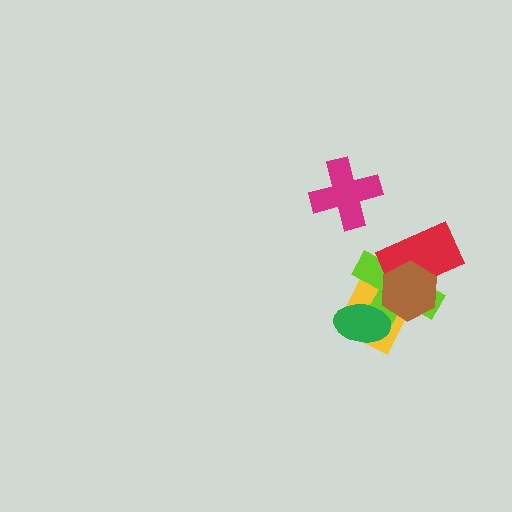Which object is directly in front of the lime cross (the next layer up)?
The red rectangle is directly in front of the lime cross.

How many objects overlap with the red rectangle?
2 objects overlap with the red rectangle.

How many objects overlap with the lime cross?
4 objects overlap with the lime cross.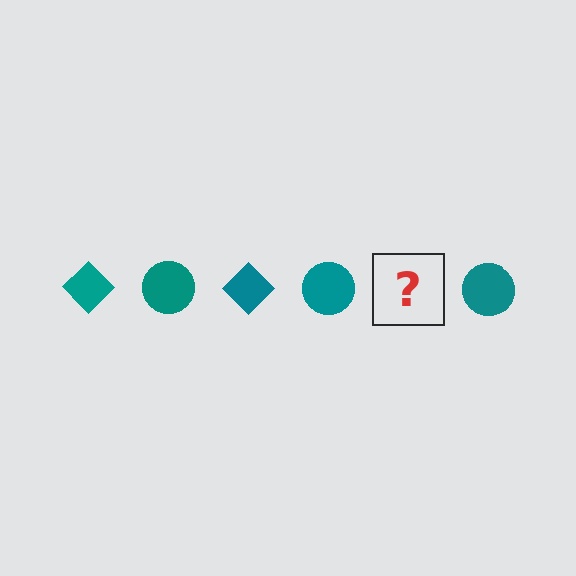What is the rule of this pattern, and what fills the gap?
The rule is that the pattern cycles through diamond, circle shapes in teal. The gap should be filled with a teal diamond.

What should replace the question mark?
The question mark should be replaced with a teal diamond.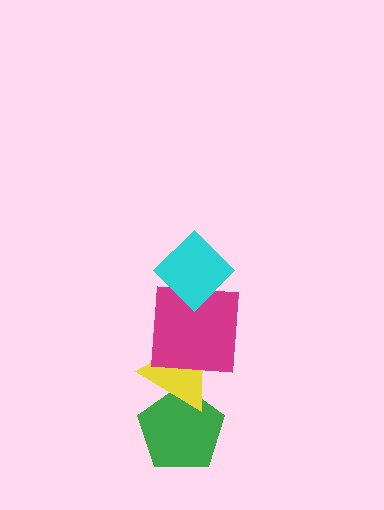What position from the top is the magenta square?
The magenta square is 2nd from the top.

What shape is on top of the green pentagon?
The yellow triangle is on top of the green pentagon.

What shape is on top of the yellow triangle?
The magenta square is on top of the yellow triangle.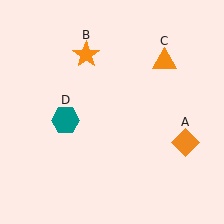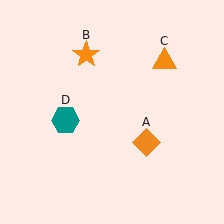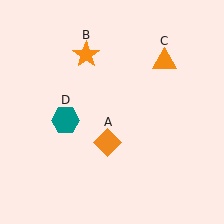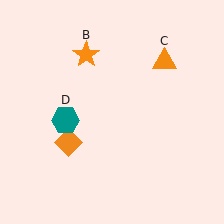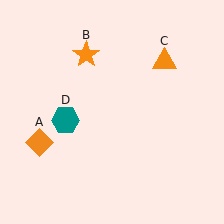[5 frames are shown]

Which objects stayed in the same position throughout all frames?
Orange star (object B) and orange triangle (object C) and teal hexagon (object D) remained stationary.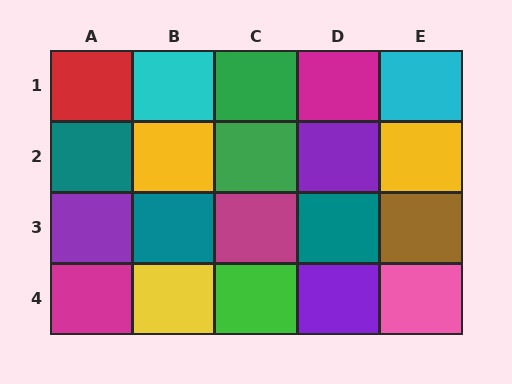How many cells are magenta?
3 cells are magenta.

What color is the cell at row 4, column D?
Purple.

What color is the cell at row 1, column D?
Magenta.